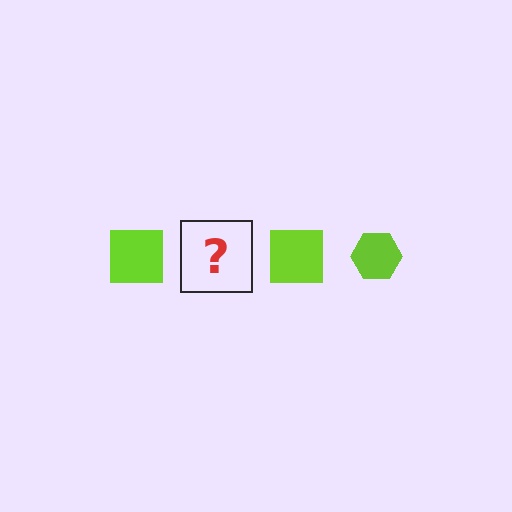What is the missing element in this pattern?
The missing element is a lime hexagon.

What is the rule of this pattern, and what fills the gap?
The rule is that the pattern cycles through square, hexagon shapes in lime. The gap should be filled with a lime hexagon.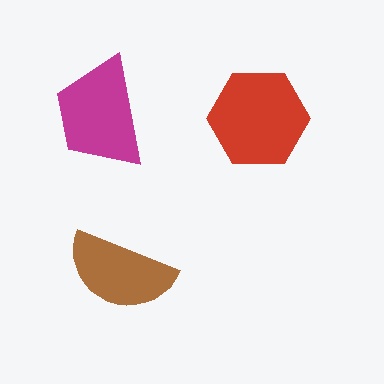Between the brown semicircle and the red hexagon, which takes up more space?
The red hexagon.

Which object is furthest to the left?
The magenta trapezoid is leftmost.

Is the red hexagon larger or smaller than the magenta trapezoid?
Larger.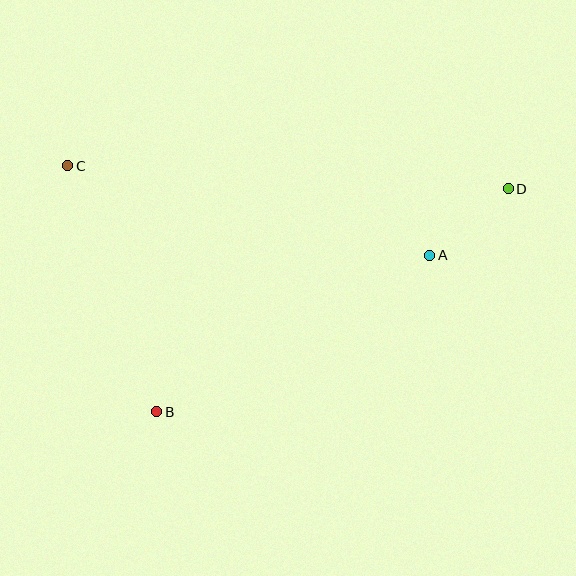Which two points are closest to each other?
Points A and D are closest to each other.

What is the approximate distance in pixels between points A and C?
The distance between A and C is approximately 373 pixels.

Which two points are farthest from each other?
Points C and D are farthest from each other.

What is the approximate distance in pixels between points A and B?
The distance between A and B is approximately 315 pixels.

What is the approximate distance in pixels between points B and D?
The distance between B and D is approximately 416 pixels.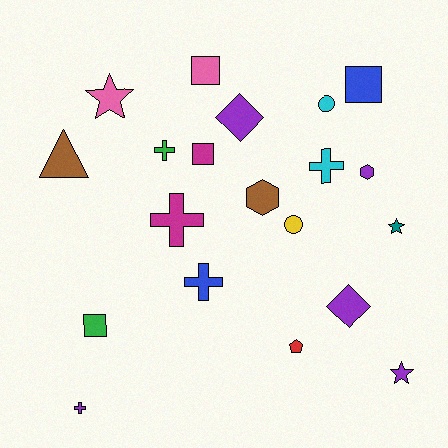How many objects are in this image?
There are 20 objects.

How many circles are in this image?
There are 2 circles.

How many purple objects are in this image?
There are 5 purple objects.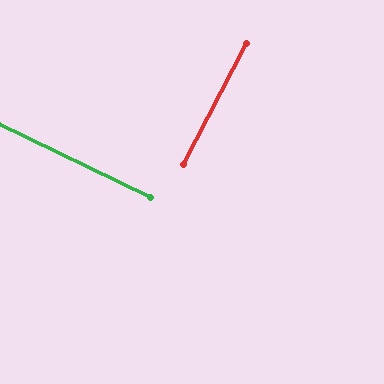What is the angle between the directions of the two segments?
Approximately 89 degrees.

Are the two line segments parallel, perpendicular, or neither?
Perpendicular — they meet at approximately 89°.